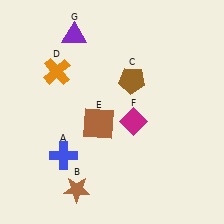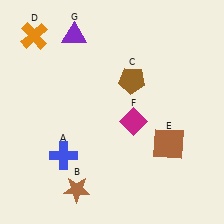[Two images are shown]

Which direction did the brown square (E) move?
The brown square (E) moved right.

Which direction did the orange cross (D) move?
The orange cross (D) moved up.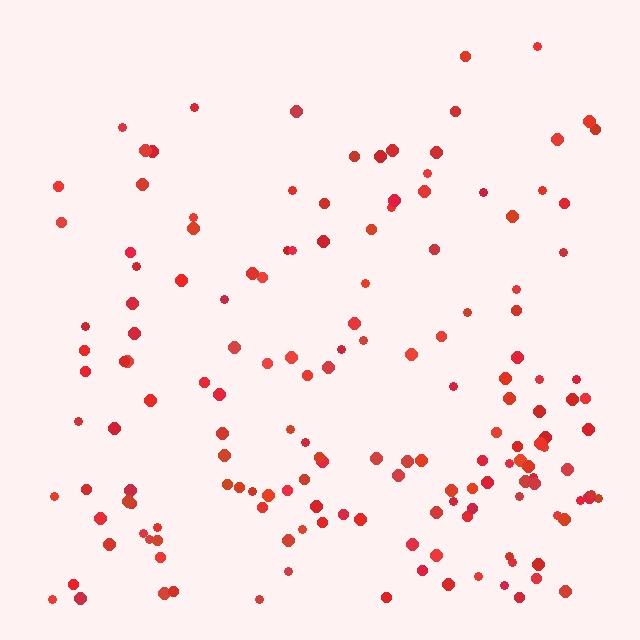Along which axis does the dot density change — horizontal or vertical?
Vertical.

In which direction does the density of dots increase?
From top to bottom, with the bottom side densest.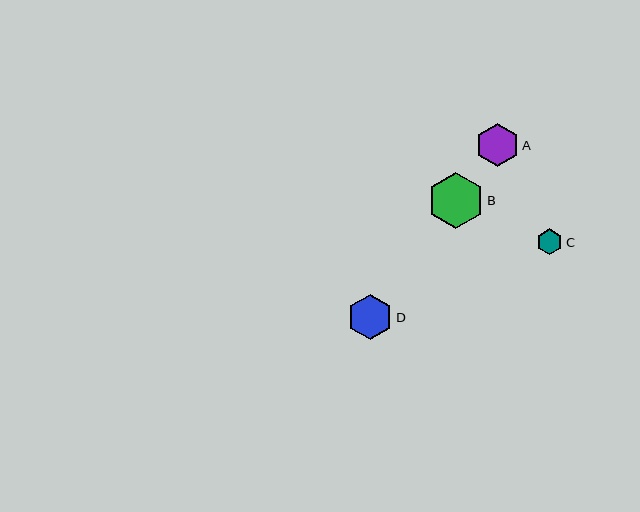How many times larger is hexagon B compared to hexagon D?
Hexagon B is approximately 1.2 times the size of hexagon D.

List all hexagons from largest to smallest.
From largest to smallest: B, D, A, C.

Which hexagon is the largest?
Hexagon B is the largest with a size of approximately 56 pixels.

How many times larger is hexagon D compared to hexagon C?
Hexagon D is approximately 1.8 times the size of hexagon C.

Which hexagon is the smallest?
Hexagon C is the smallest with a size of approximately 26 pixels.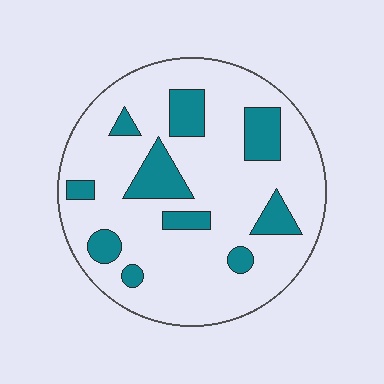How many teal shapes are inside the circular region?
10.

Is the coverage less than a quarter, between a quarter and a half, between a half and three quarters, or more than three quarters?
Less than a quarter.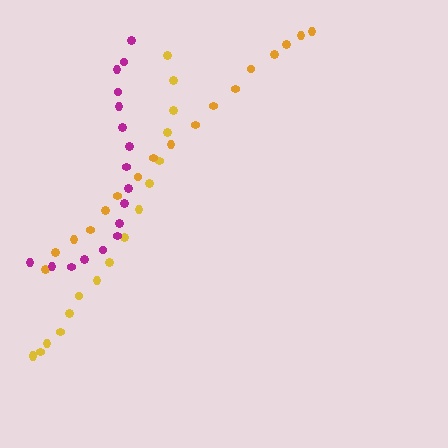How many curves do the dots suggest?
There are 3 distinct paths.